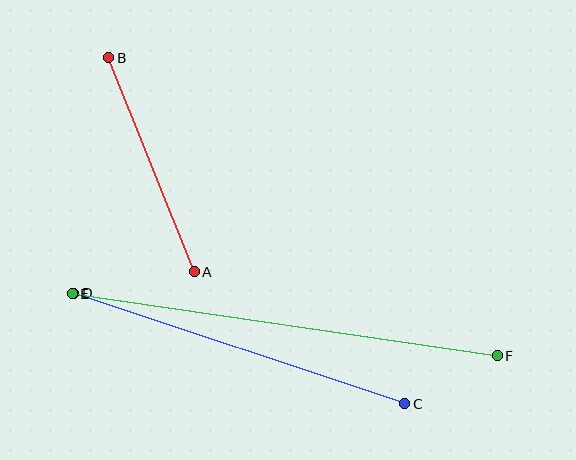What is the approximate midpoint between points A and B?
The midpoint is at approximately (151, 165) pixels.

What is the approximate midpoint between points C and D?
The midpoint is at approximately (239, 348) pixels.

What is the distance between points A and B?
The distance is approximately 230 pixels.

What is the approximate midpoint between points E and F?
The midpoint is at approximately (285, 325) pixels.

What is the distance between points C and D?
The distance is approximately 349 pixels.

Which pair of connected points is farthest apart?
Points E and F are farthest apart.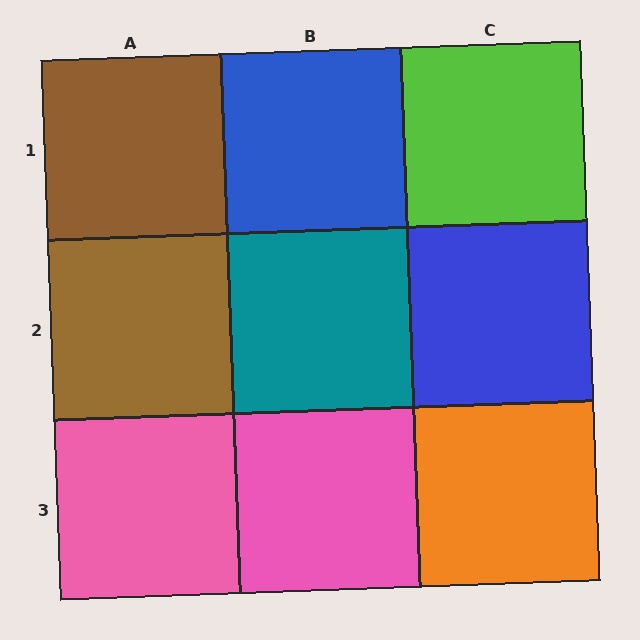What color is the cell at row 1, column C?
Lime.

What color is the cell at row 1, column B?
Blue.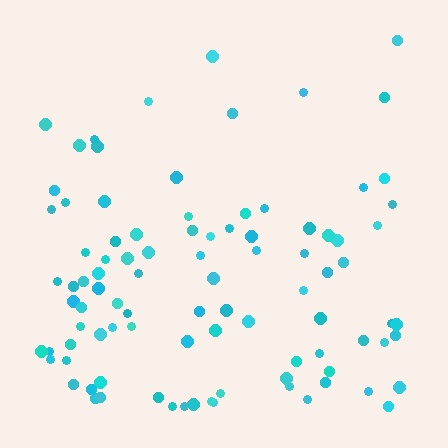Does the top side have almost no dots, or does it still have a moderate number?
Still a moderate number, just noticeably fewer than the bottom.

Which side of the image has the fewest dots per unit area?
The top.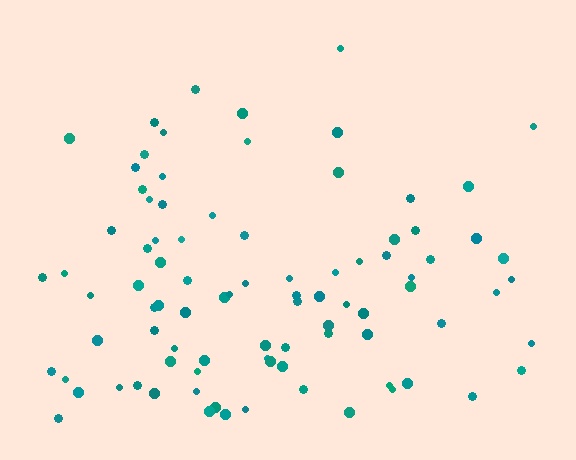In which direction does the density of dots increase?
From top to bottom, with the bottom side densest.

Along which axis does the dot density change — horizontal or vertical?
Vertical.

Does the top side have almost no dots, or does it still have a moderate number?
Still a moderate number, just noticeably fewer than the bottom.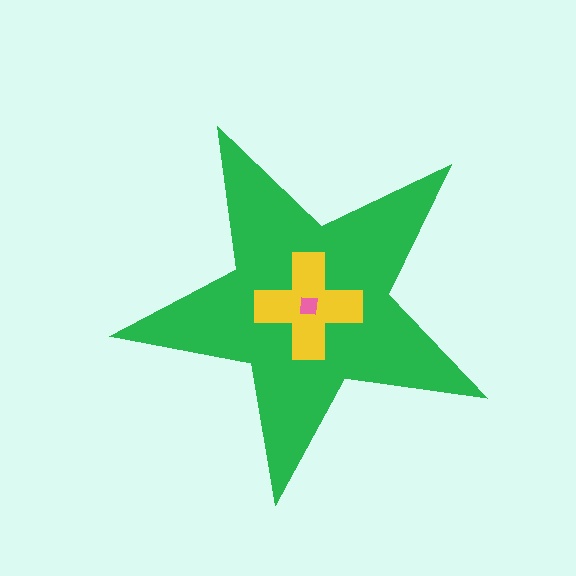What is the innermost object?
The pink square.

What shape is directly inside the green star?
The yellow cross.